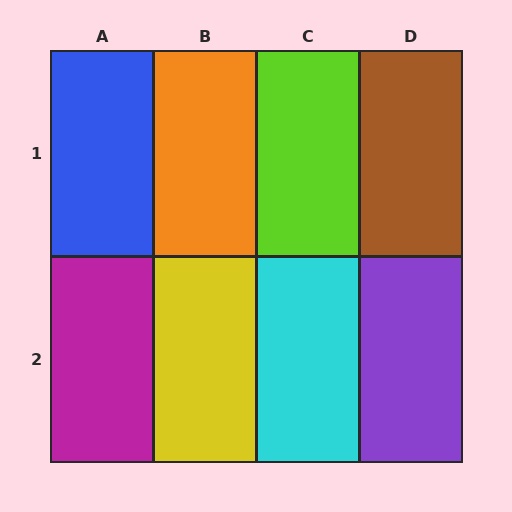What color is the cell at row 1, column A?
Blue.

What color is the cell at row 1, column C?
Lime.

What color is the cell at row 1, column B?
Orange.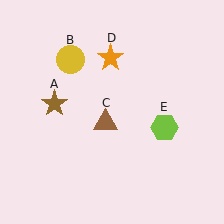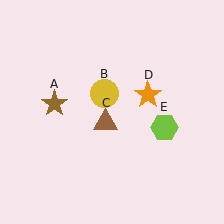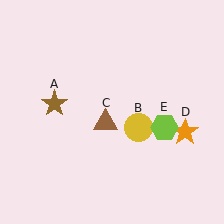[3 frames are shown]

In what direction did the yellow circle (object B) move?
The yellow circle (object B) moved down and to the right.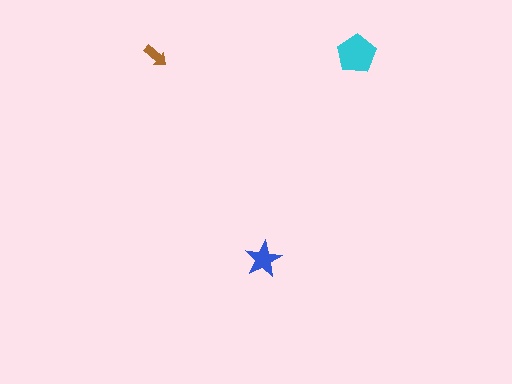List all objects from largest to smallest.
The cyan pentagon, the blue star, the brown arrow.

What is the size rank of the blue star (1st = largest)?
2nd.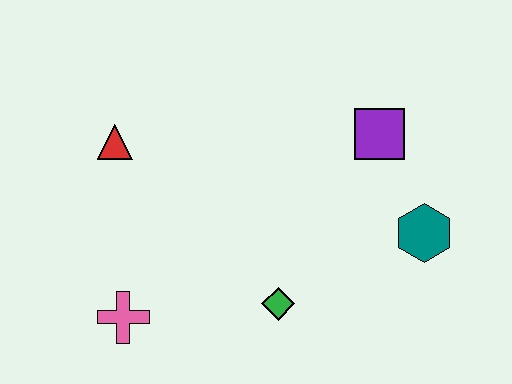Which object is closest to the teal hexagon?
The purple square is closest to the teal hexagon.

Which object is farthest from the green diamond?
The red triangle is farthest from the green diamond.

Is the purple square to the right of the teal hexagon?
No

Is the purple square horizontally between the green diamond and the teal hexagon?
Yes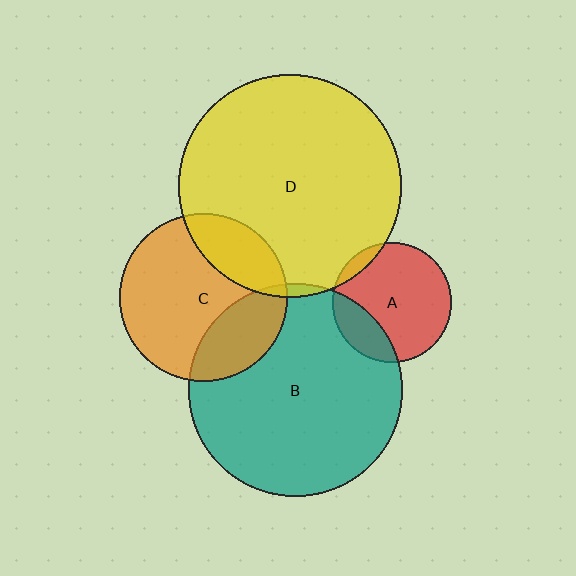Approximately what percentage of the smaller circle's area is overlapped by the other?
Approximately 20%.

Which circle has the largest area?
Circle D (yellow).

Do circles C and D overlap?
Yes.